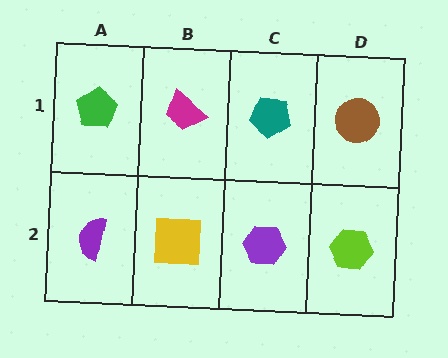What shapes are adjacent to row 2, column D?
A brown circle (row 1, column D), a purple hexagon (row 2, column C).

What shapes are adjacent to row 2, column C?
A teal pentagon (row 1, column C), a yellow square (row 2, column B), a lime hexagon (row 2, column D).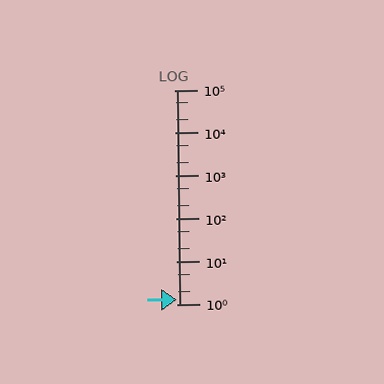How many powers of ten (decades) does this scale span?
The scale spans 5 decades, from 1 to 100000.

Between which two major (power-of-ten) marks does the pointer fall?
The pointer is between 1 and 10.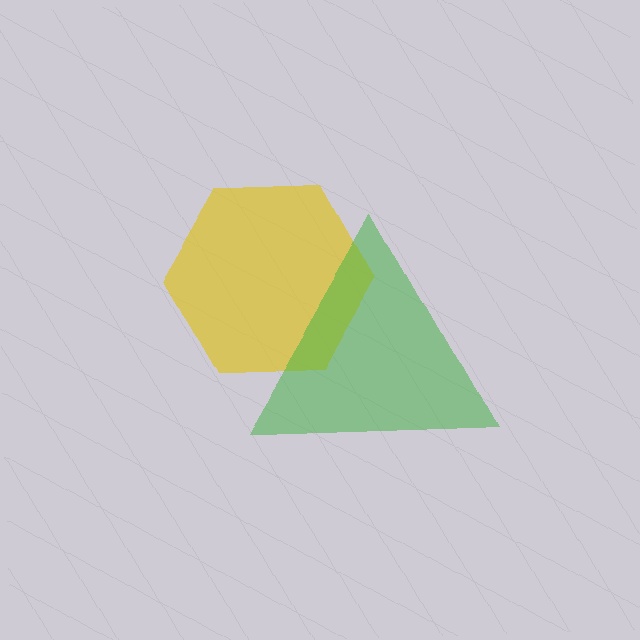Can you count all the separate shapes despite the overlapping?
Yes, there are 2 separate shapes.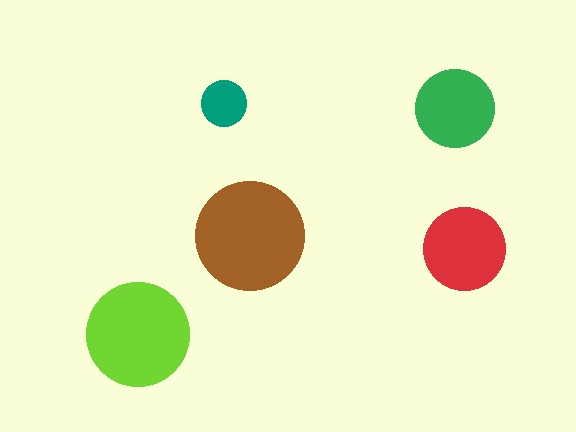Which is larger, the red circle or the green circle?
The red one.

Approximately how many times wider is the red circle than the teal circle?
About 2 times wider.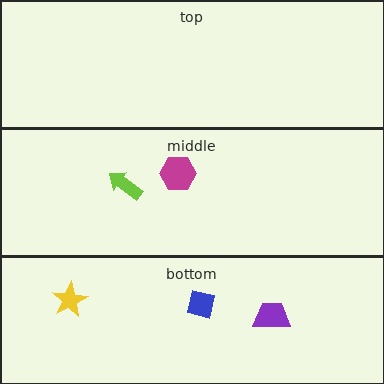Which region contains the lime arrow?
The middle region.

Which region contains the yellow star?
The bottom region.